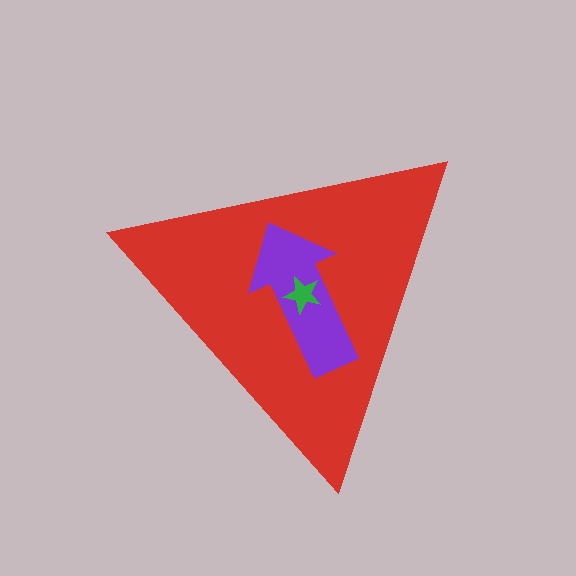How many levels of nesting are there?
3.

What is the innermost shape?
The green star.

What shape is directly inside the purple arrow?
The green star.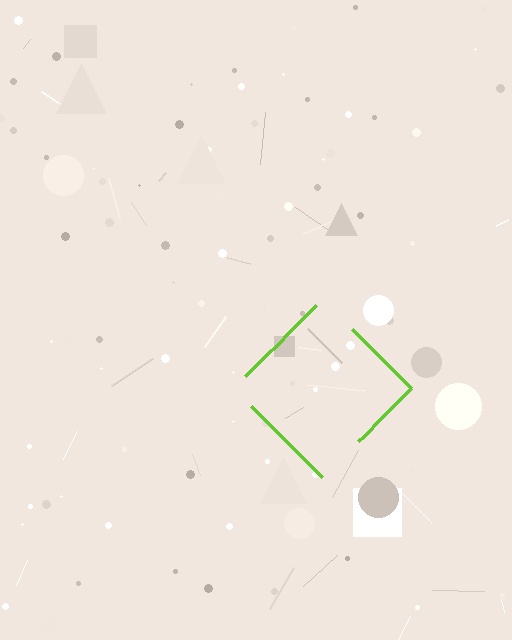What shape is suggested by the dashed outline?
The dashed outline suggests a diamond.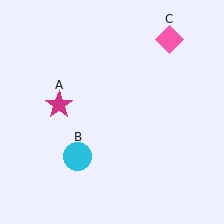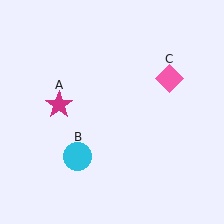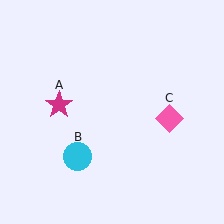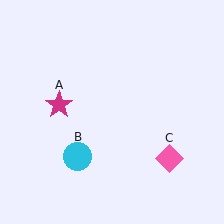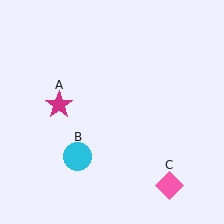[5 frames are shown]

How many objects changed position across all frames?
1 object changed position: pink diamond (object C).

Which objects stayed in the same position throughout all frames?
Magenta star (object A) and cyan circle (object B) remained stationary.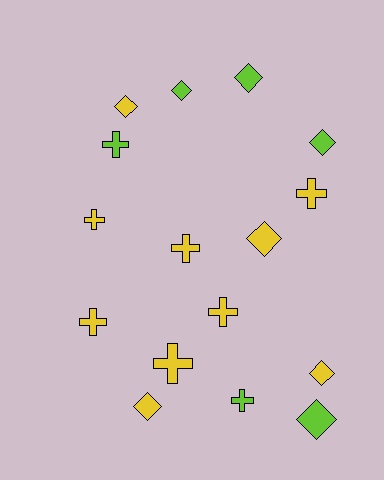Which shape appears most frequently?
Cross, with 8 objects.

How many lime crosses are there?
There are 2 lime crosses.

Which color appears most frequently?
Yellow, with 10 objects.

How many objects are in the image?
There are 16 objects.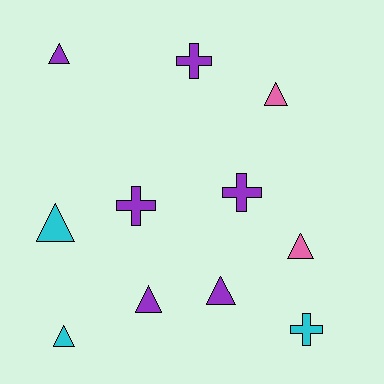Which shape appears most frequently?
Triangle, with 7 objects.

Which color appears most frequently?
Purple, with 6 objects.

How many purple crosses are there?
There are 3 purple crosses.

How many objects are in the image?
There are 11 objects.